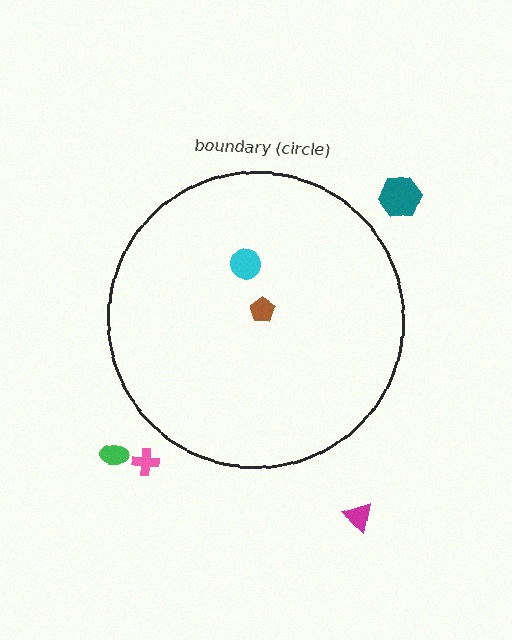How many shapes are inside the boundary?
2 inside, 4 outside.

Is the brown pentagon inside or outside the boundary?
Inside.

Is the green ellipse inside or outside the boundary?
Outside.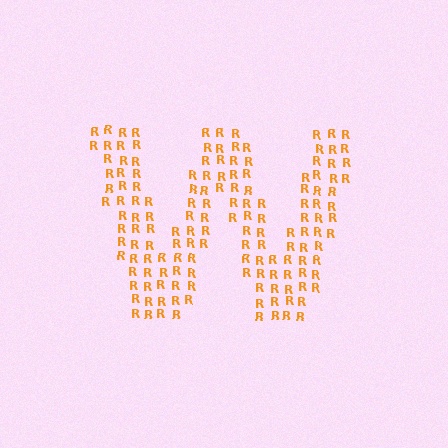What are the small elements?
The small elements are letter R's.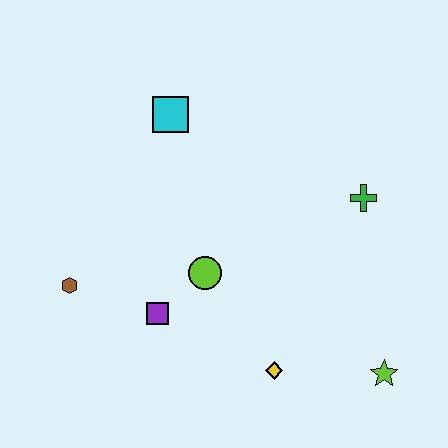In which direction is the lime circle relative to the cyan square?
The lime circle is below the cyan square.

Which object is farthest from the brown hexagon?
The lime star is farthest from the brown hexagon.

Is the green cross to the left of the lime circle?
No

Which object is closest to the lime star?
The yellow diamond is closest to the lime star.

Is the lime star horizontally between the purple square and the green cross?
No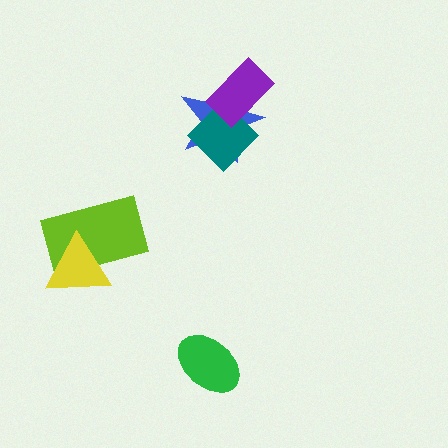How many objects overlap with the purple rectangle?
2 objects overlap with the purple rectangle.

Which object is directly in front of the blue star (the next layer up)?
The teal diamond is directly in front of the blue star.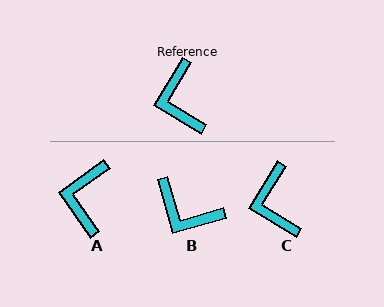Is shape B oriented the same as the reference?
No, it is off by about 47 degrees.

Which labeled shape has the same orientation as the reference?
C.